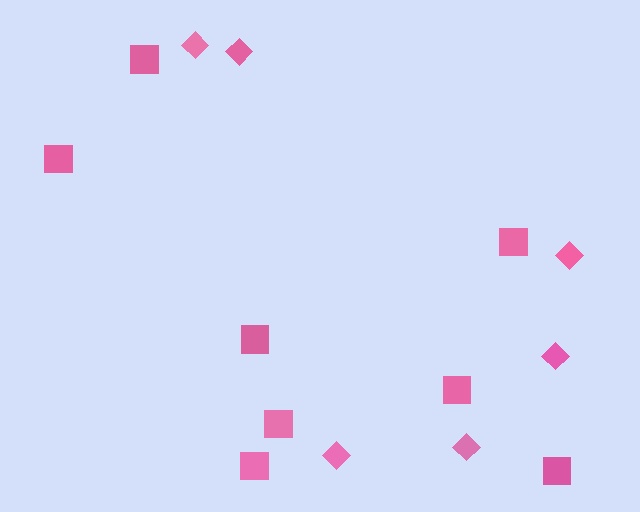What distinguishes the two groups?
There are 2 groups: one group of diamonds (6) and one group of squares (8).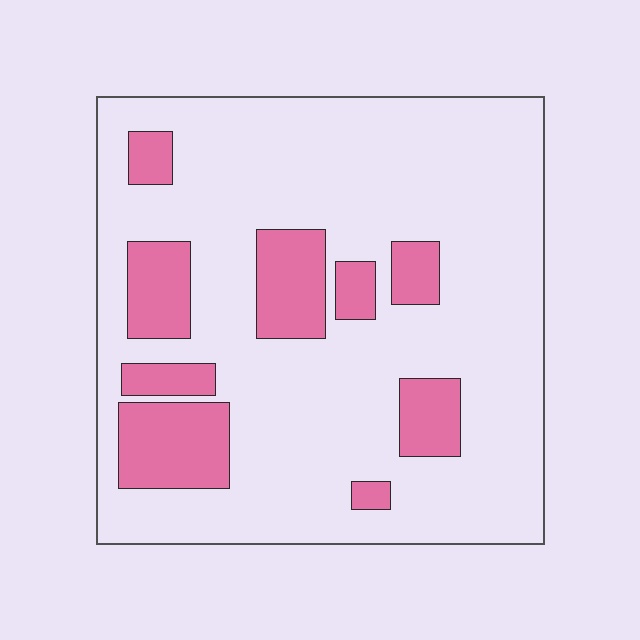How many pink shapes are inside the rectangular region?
9.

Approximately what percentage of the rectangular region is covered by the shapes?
Approximately 20%.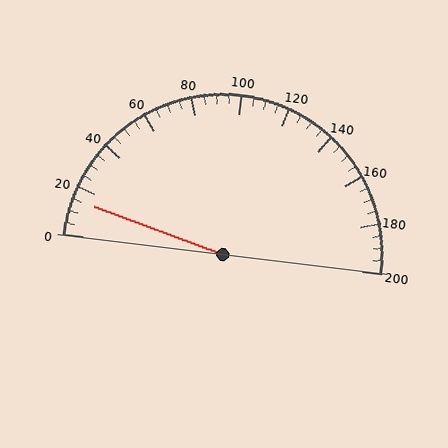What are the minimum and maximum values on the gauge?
The gauge ranges from 0 to 200.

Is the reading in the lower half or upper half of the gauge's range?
The reading is in the lower half of the range (0 to 200).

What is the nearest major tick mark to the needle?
The nearest major tick mark is 20.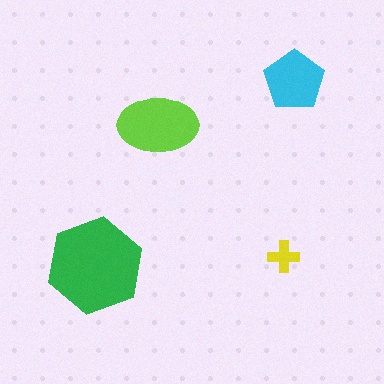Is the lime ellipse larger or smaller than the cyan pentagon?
Larger.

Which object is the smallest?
The yellow cross.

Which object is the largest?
The green hexagon.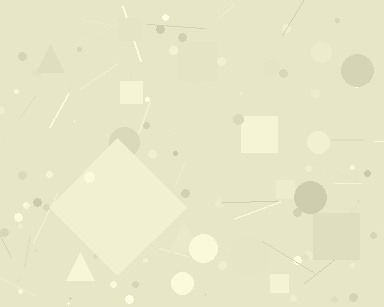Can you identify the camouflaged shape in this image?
The camouflaged shape is a diamond.